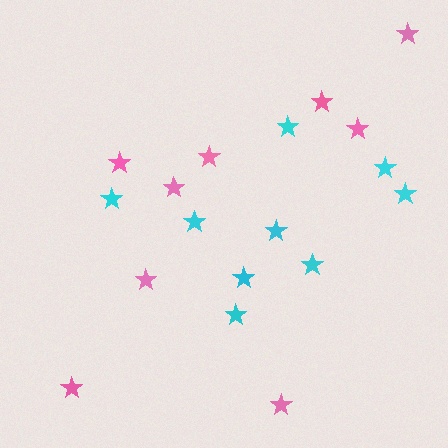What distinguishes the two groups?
There are 2 groups: one group of cyan stars (9) and one group of pink stars (9).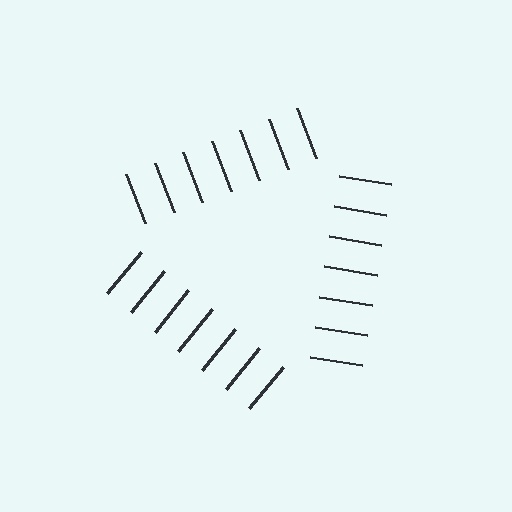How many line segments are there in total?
21 — 7 along each of the 3 edges.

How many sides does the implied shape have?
3 sides — the line-ends trace a triangle.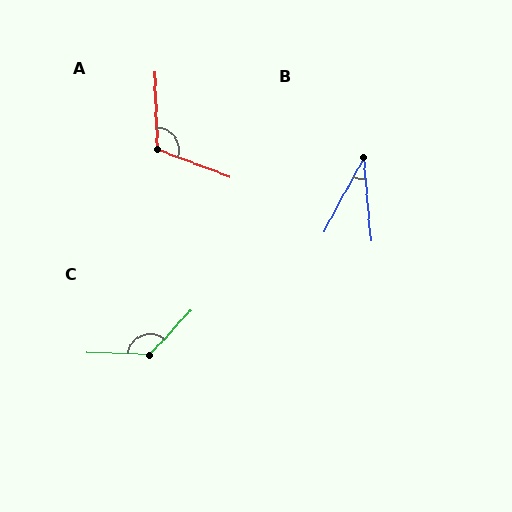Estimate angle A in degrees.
Approximately 112 degrees.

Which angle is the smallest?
B, at approximately 33 degrees.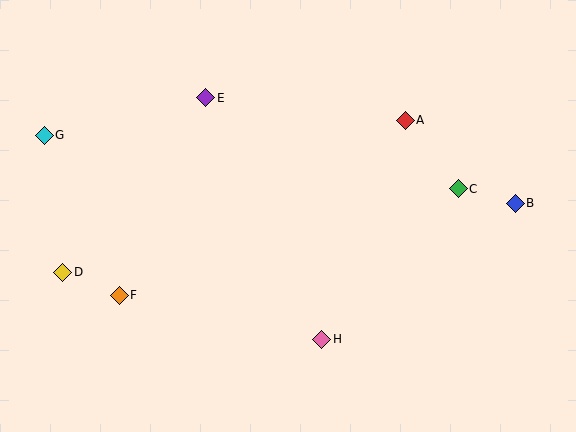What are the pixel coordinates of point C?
Point C is at (458, 189).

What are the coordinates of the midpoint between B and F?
The midpoint between B and F is at (317, 249).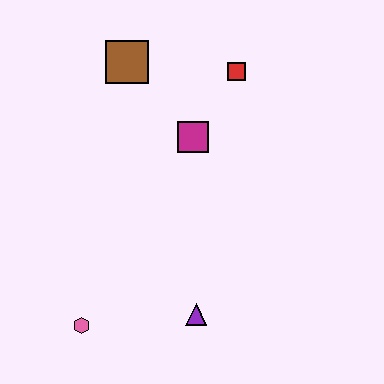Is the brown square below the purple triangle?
No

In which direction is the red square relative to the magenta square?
The red square is above the magenta square.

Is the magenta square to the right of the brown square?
Yes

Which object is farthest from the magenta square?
The pink hexagon is farthest from the magenta square.